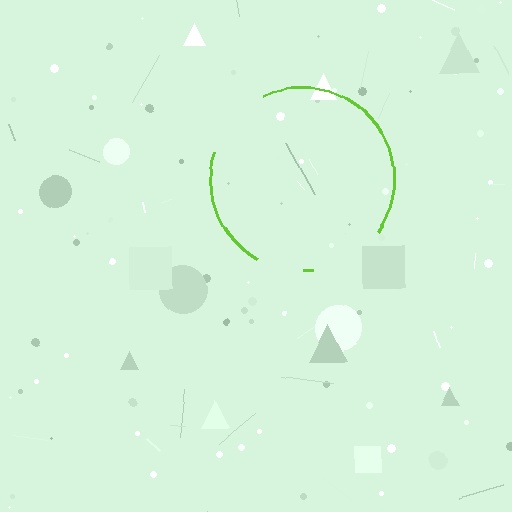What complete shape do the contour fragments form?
The contour fragments form a circle.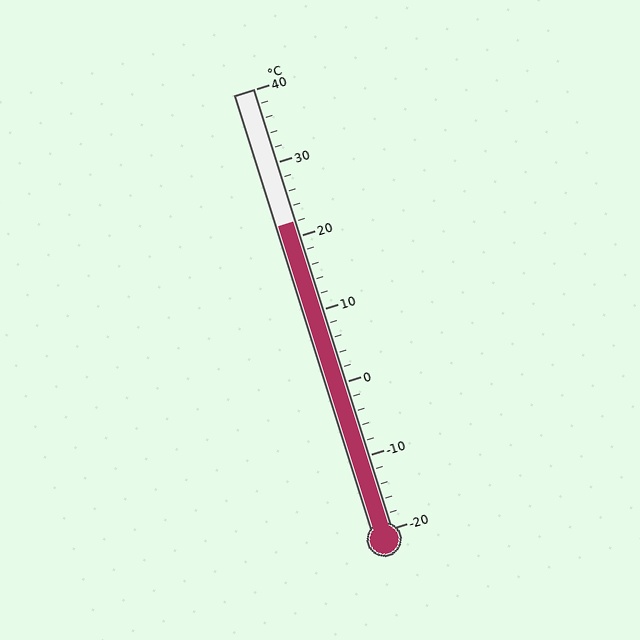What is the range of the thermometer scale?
The thermometer scale ranges from -20°C to 40°C.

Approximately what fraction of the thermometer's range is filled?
The thermometer is filled to approximately 70% of its range.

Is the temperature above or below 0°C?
The temperature is above 0°C.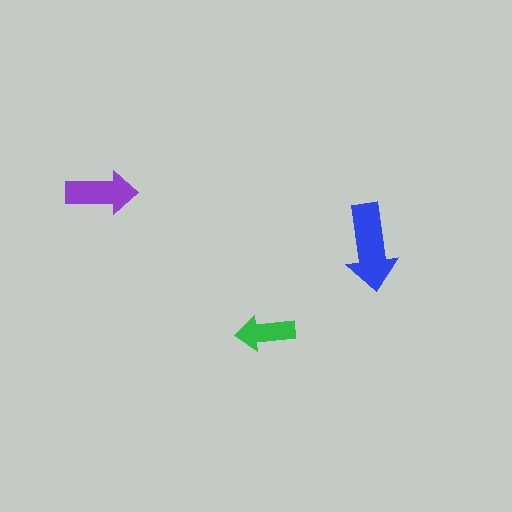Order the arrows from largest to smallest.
the blue one, the purple one, the green one.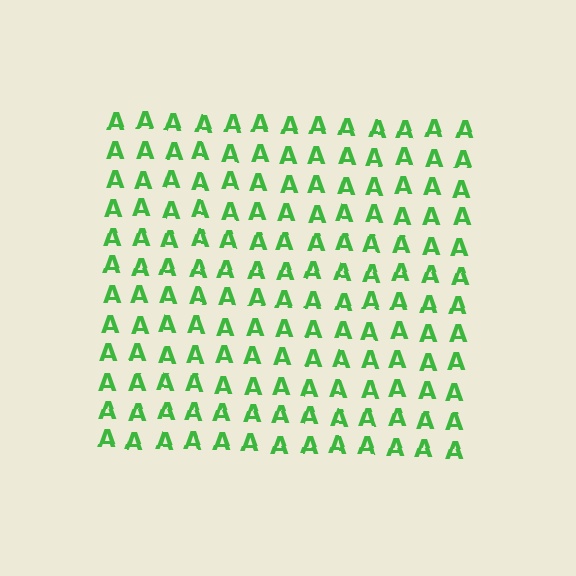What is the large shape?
The large shape is a square.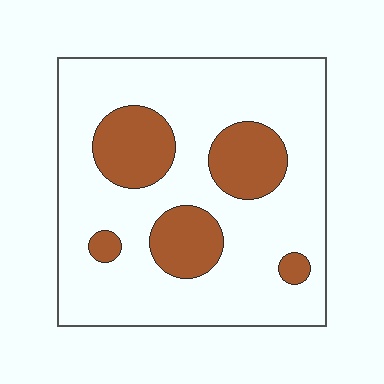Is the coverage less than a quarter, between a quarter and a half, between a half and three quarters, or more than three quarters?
Less than a quarter.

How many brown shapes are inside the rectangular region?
5.